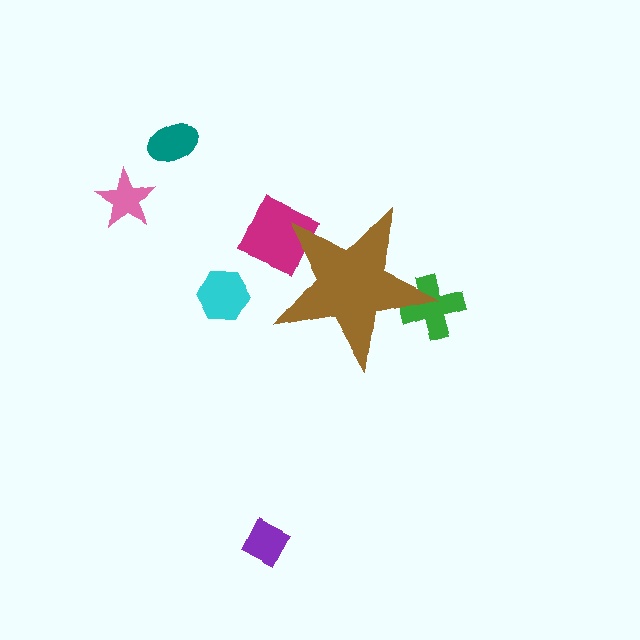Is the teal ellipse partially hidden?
No, the teal ellipse is fully visible.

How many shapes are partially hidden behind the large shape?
2 shapes are partially hidden.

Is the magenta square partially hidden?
Yes, the magenta square is partially hidden behind the brown star.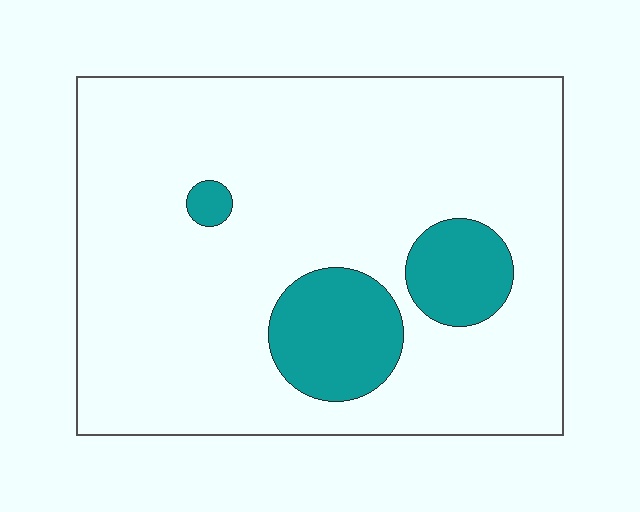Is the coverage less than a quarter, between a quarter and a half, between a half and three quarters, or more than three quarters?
Less than a quarter.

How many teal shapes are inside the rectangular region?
3.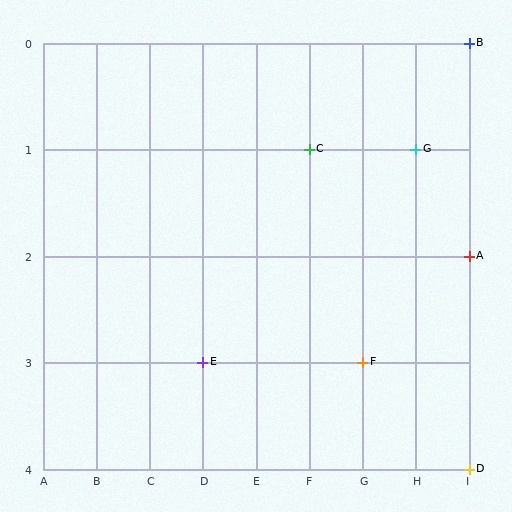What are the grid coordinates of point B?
Point B is at grid coordinates (I, 0).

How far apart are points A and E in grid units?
Points A and E are 5 columns and 1 row apart (about 5.1 grid units diagonally).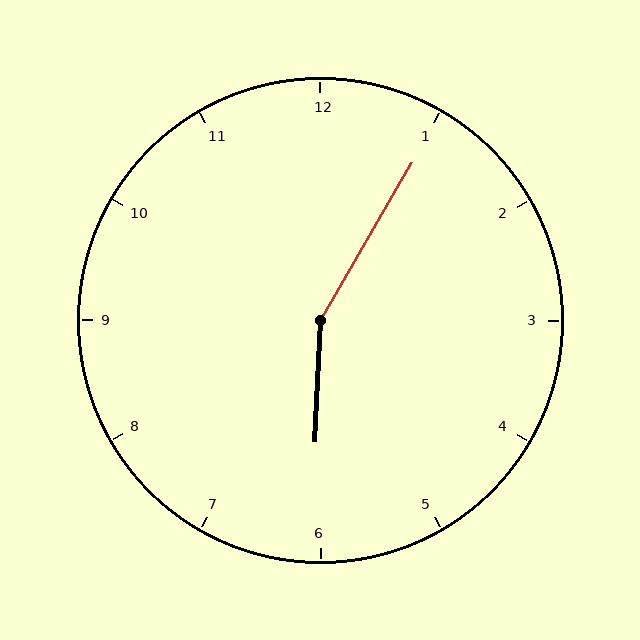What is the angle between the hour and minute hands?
Approximately 152 degrees.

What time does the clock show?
6:05.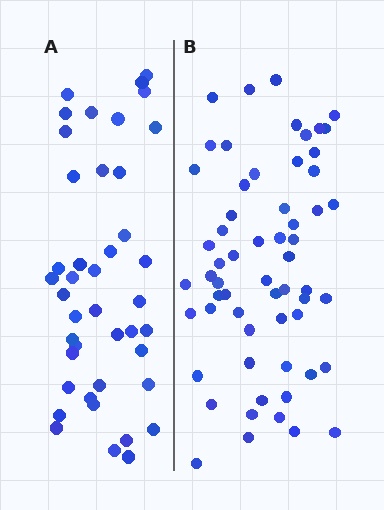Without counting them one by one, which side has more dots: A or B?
Region B (the right region) has more dots.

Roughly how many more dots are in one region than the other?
Region B has approximately 20 more dots than region A.